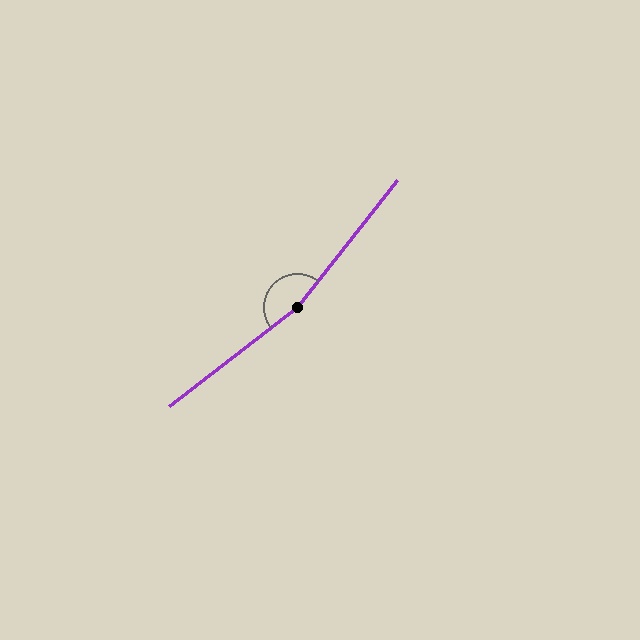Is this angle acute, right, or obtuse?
It is obtuse.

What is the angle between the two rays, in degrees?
Approximately 166 degrees.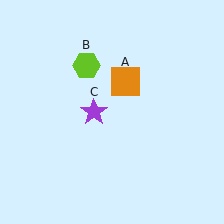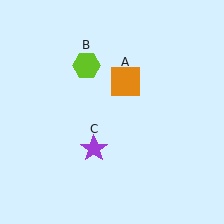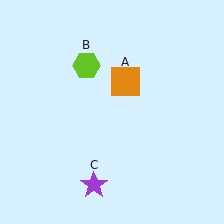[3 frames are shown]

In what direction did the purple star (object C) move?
The purple star (object C) moved down.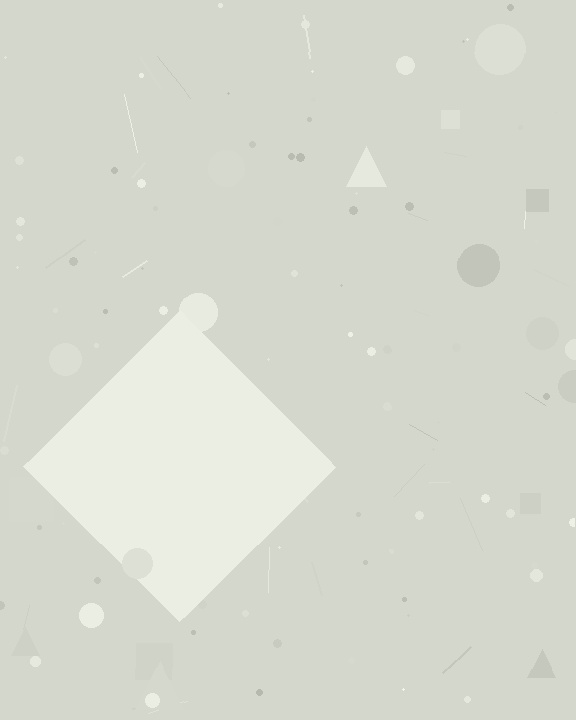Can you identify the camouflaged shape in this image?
The camouflaged shape is a diamond.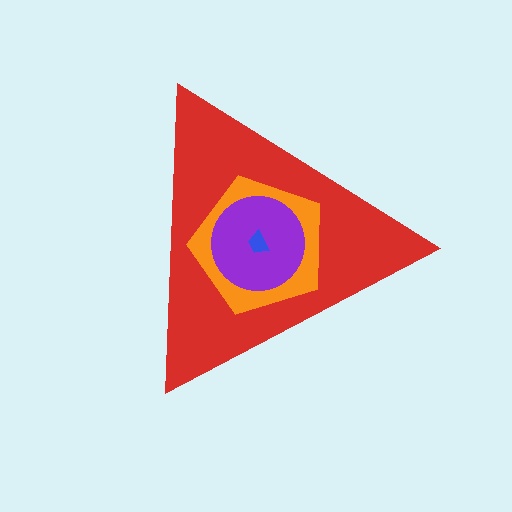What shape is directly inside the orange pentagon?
The purple circle.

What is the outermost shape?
The red triangle.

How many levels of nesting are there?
4.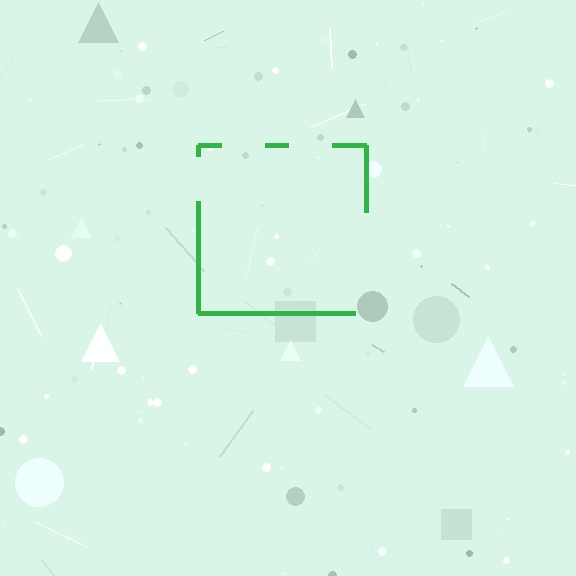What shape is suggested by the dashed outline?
The dashed outline suggests a square.